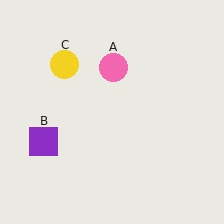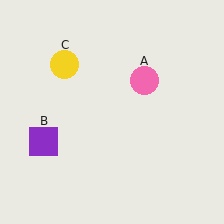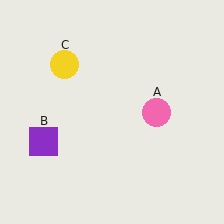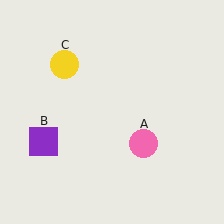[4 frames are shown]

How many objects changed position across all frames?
1 object changed position: pink circle (object A).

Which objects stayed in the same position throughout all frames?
Purple square (object B) and yellow circle (object C) remained stationary.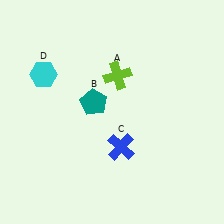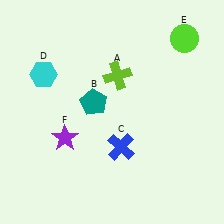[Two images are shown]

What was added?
A lime circle (E), a purple star (F) were added in Image 2.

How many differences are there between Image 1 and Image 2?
There are 2 differences between the two images.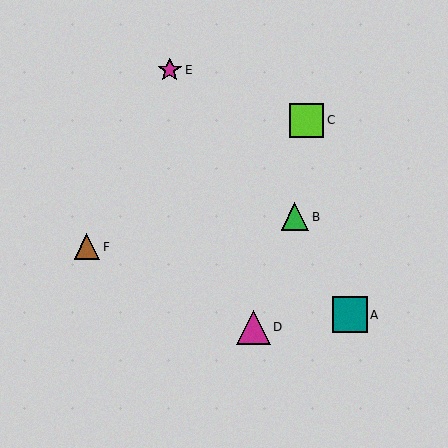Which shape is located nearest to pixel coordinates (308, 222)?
The green triangle (labeled B) at (295, 217) is nearest to that location.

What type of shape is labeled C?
Shape C is a lime square.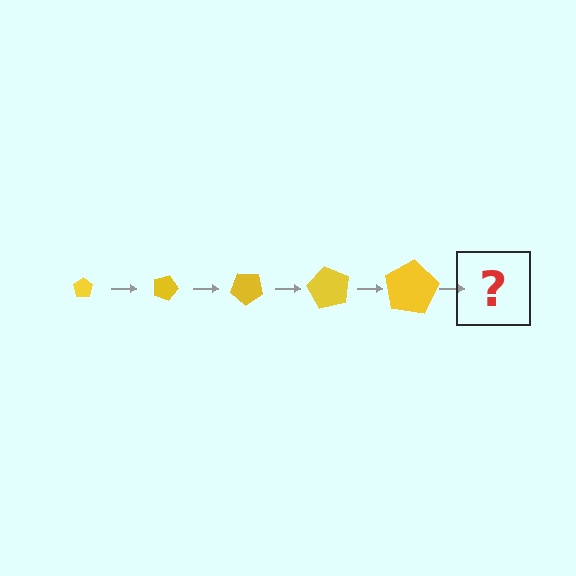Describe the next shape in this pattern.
It should be a pentagon, larger than the previous one and rotated 100 degrees from the start.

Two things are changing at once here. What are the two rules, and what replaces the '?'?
The two rules are that the pentagon grows larger each step and it rotates 20 degrees each step. The '?' should be a pentagon, larger than the previous one and rotated 100 degrees from the start.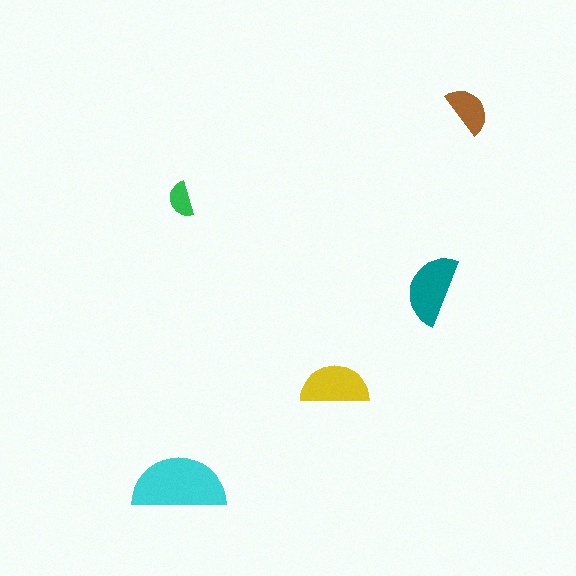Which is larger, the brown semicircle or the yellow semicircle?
The yellow one.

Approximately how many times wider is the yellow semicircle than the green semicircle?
About 2 times wider.